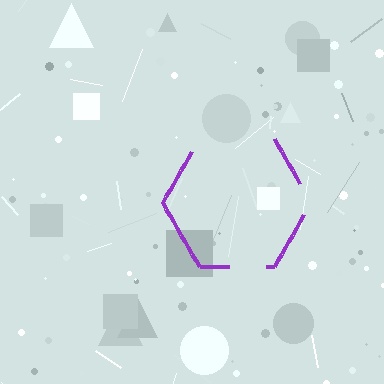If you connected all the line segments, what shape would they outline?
They would outline a hexagon.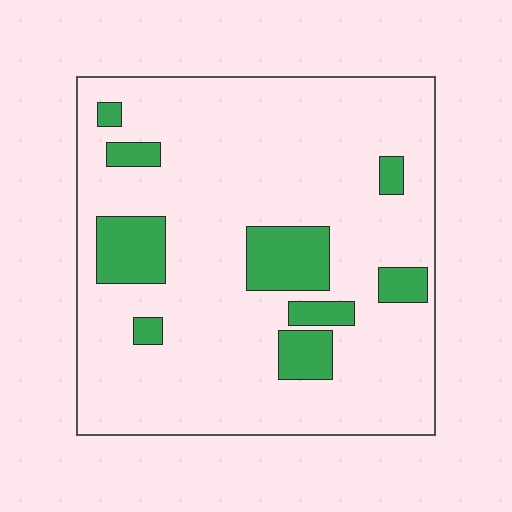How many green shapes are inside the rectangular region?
9.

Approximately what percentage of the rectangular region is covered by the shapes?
Approximately 15%.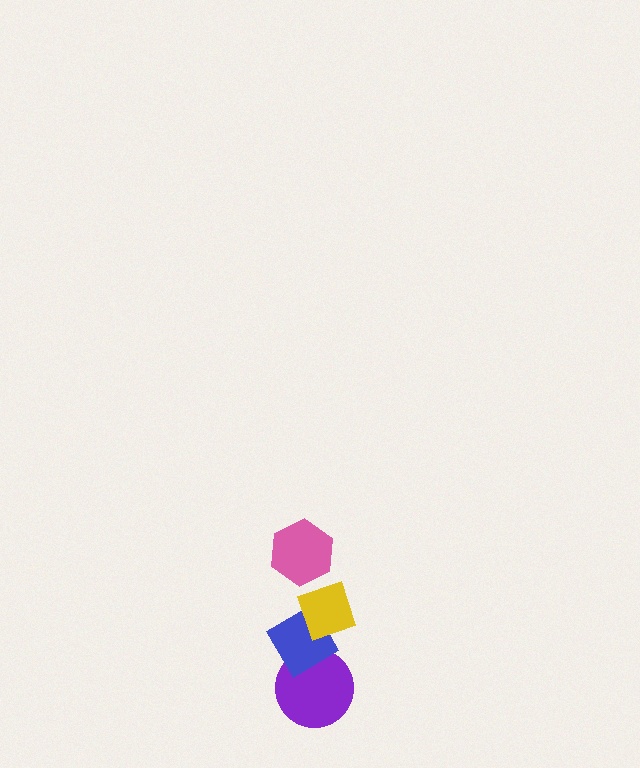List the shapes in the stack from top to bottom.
From top to bottom: the pink hexagon, the yellow diamond, the blue diamond, the purple circle.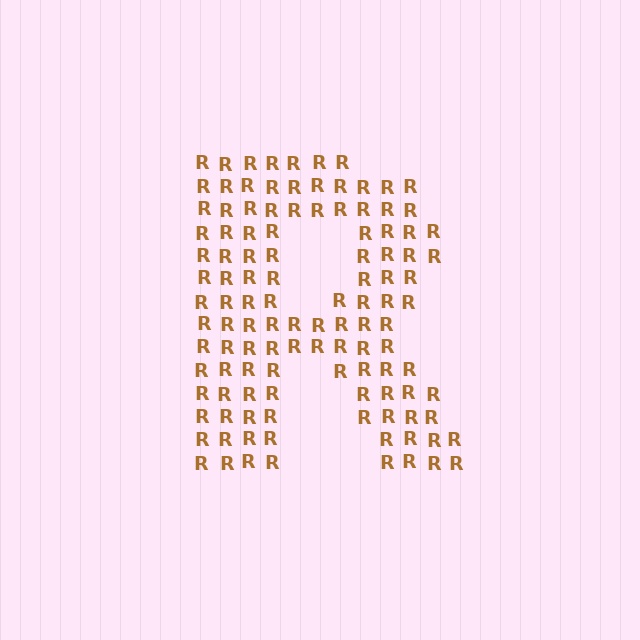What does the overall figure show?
The overall figure shows the letter R.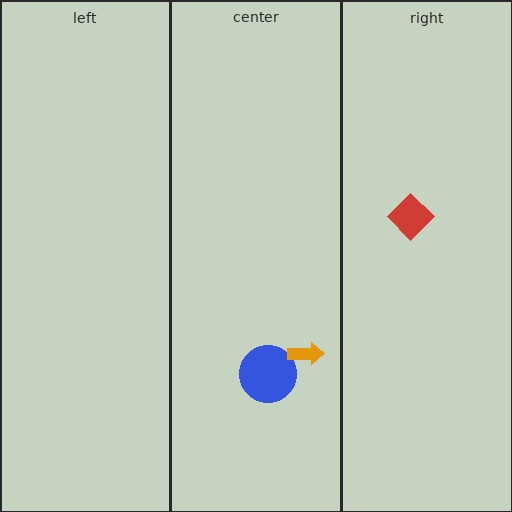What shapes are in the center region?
The blue circle, the orange arrow.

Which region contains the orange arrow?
The center region.